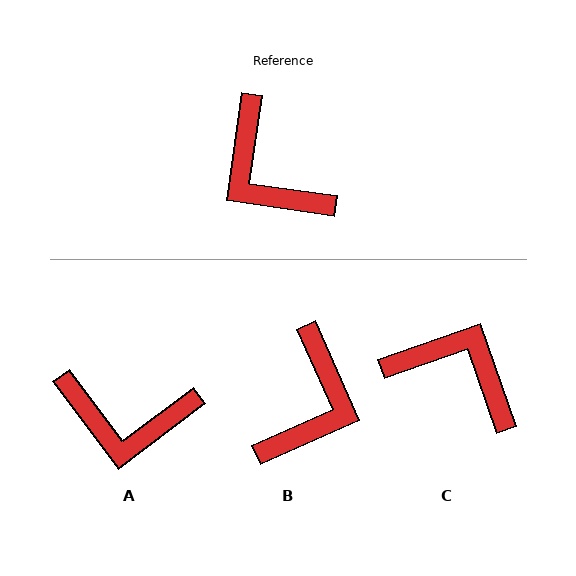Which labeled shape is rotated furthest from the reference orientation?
C, about 153 degrees away.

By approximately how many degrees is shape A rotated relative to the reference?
Approximately 45 degrees counter-clockwise.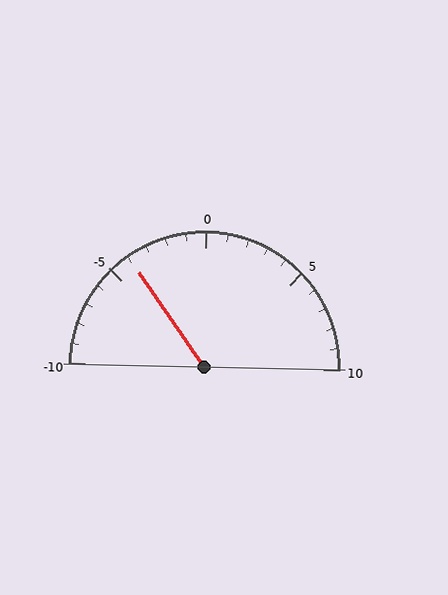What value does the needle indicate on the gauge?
The needle indicates approximately -4.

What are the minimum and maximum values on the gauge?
The gauge ranges from -10 to 10.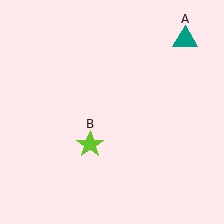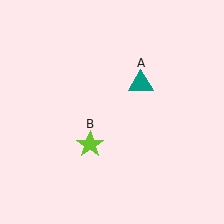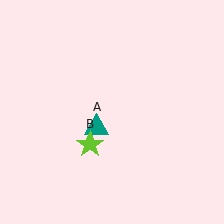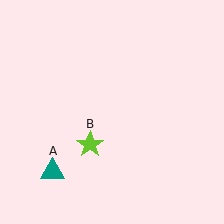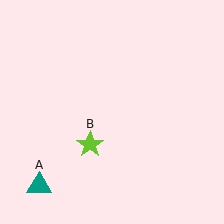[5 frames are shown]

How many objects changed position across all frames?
1 object changed position: teal triangle (object A).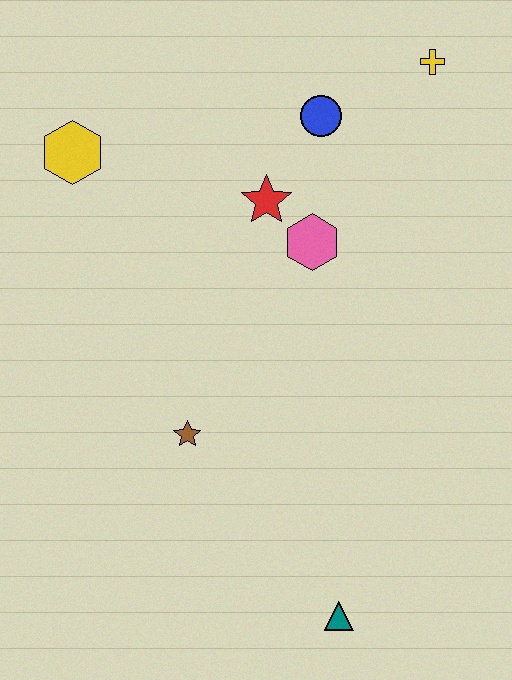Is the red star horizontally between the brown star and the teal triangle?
Yes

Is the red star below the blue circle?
Yes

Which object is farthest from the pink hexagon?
The teal triangle is farthest from the pink hexagon.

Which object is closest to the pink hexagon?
The red star is closest to the pink hexagon.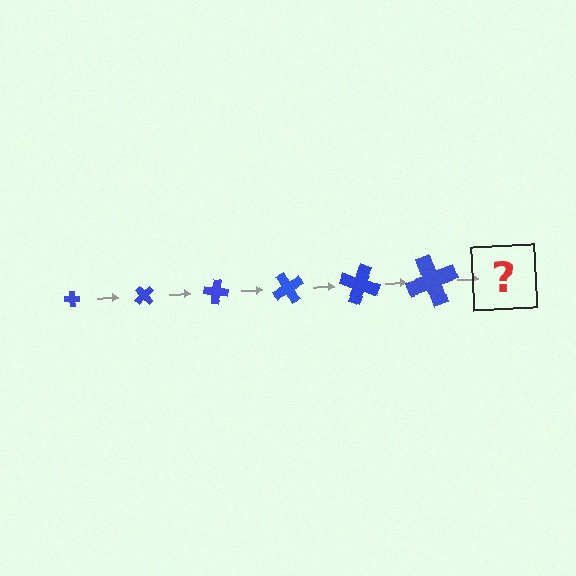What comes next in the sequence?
The next element should be a cross, larger than the previous one and rotated 300 degrees from the start.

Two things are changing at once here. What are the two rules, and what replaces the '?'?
The two rules are that the cross grows larger each step and it rotates 50 degrees each step. The '?' should be a cross, larger than the previous one and rotated 300 degrees from the start.